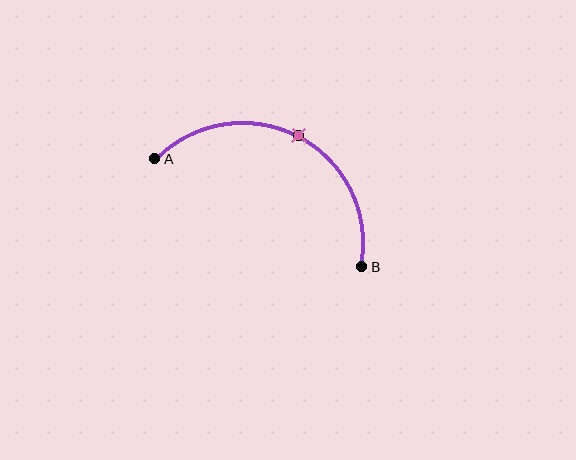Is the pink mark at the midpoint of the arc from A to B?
Yes. The pink mark lies on the arc at equal arc-length from both A and B — it is the arc midpoint.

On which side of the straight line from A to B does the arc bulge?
The arc bulges above the straight line connecting A and B.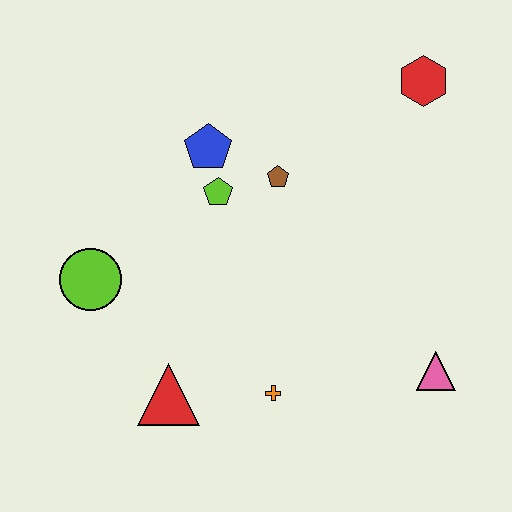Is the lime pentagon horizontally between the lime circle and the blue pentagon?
No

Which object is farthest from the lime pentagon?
The pink triangle is farthest from the lime pentagon.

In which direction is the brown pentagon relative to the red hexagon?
The brown pentagon is to the left of the red hexagon.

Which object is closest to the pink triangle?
The orange cross is closest to the pink triangle.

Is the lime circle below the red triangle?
No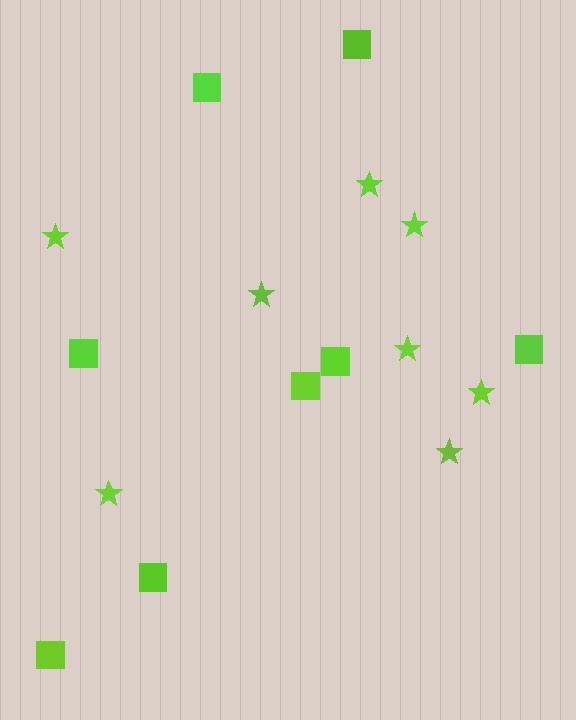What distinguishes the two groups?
There are 2 groups: one group of squares (8) and one group of stars (8).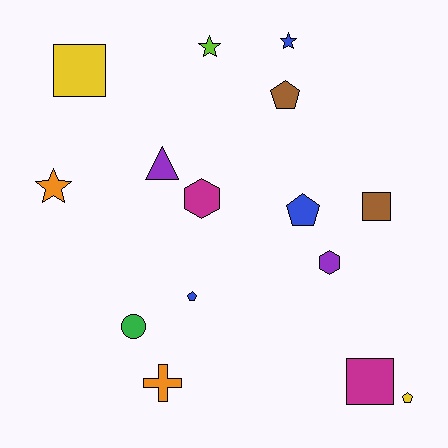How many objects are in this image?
There are 15 objects.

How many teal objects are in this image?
There are no teal objects.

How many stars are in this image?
There are 3 stars.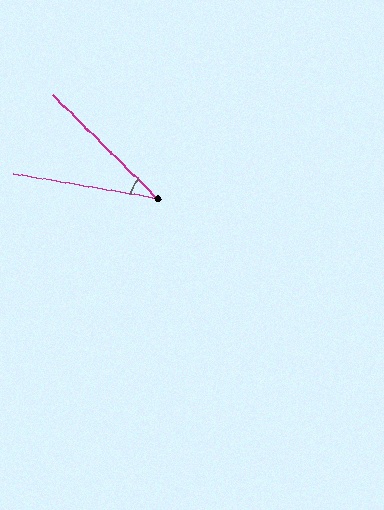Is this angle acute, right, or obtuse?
It is acute.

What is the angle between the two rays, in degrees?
Approximately 35 degrees.